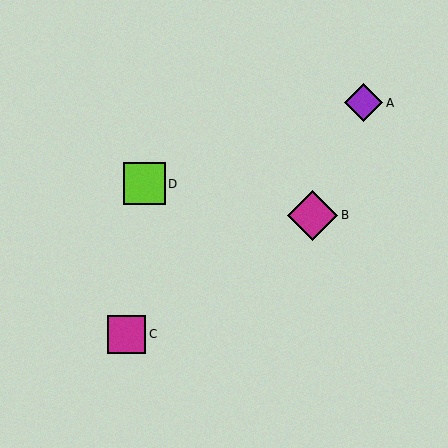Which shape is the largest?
The magenta diamond (labeled B) is the largest.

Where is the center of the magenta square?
The center of the magenta square is at (127, 334).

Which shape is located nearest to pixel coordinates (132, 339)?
The magenta square (labeled C) at (127, 334) is nearest to that location.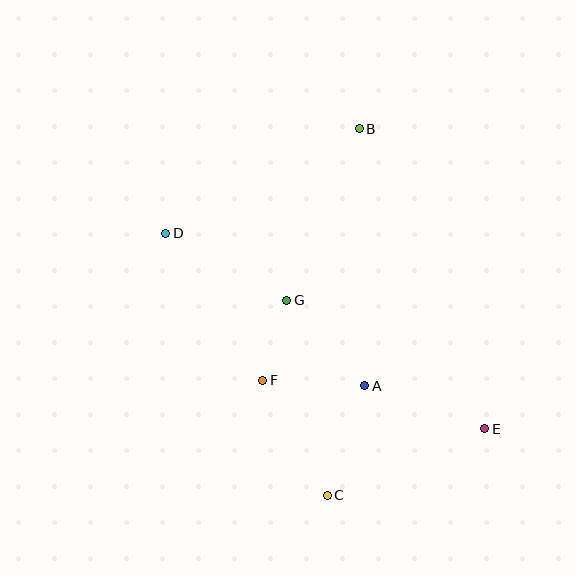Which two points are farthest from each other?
Points D and E are farthest from each other.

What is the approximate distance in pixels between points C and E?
The distance between C and E is approximately 171 pixels.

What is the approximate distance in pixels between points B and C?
The distance between B and C is approximately 368 pixels.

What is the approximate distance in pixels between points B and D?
The distance between B and D is approximately 220 pixels.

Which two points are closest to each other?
Points F and G are closest to each other.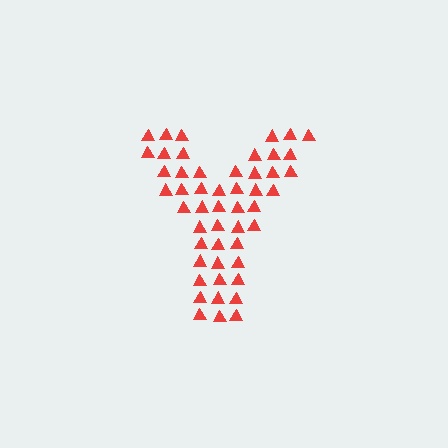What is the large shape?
The large shape is the letter Y.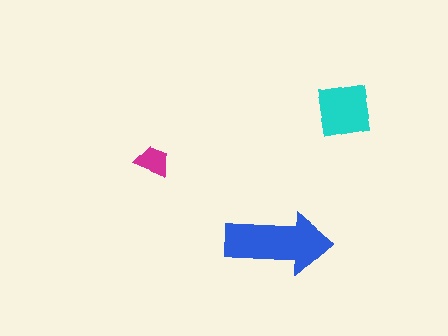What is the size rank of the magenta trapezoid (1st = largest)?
3rd.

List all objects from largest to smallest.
The blue arrow, the cyan square, the magenta trapezoid.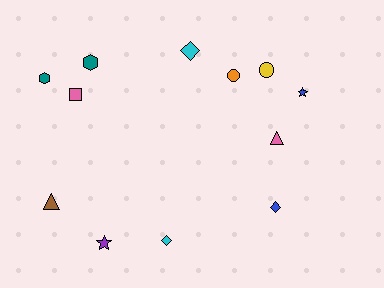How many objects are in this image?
There are 12 objects.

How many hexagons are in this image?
There are 2 hexagons.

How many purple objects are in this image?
There is 1 purple object.